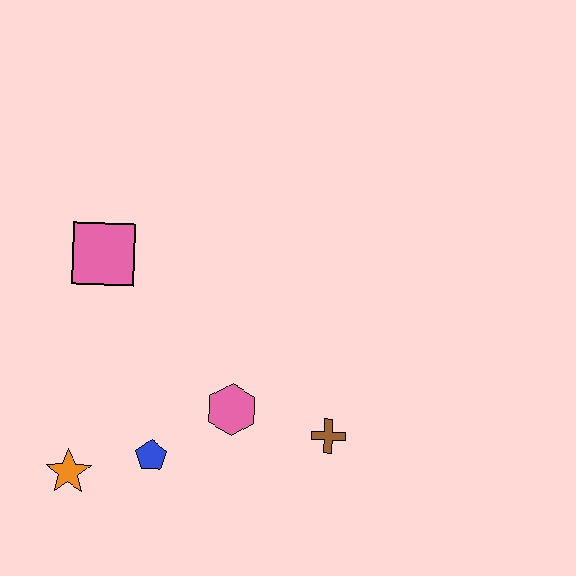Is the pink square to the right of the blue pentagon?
No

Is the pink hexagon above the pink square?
No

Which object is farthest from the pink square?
The brown cross is farthest from the pink square.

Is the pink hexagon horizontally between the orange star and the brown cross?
Yes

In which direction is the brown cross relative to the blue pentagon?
The brown cross is to the right of the blue pentagon.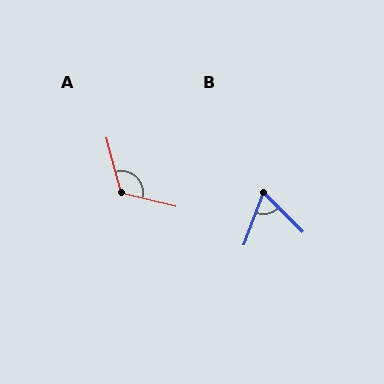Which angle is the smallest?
B, at approximately 65 degrees.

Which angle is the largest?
A, at approximately 118 degrees.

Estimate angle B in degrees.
Approximately 65 degrees.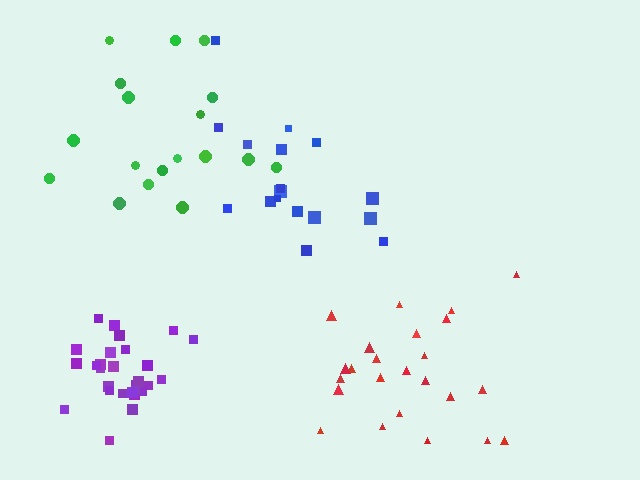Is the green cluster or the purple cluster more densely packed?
Purple.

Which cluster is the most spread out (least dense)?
Blue.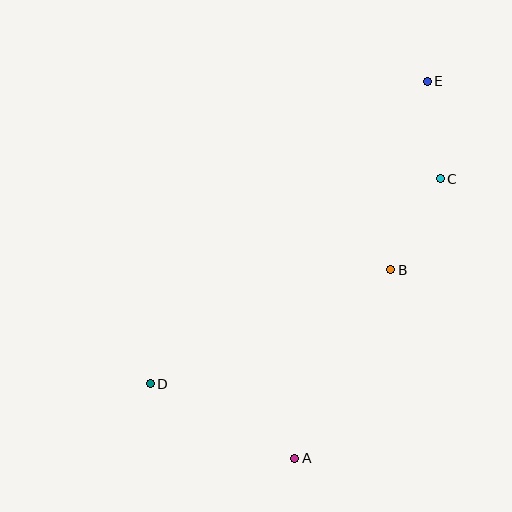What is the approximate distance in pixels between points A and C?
The distance between A and C is approximately 315 pixels.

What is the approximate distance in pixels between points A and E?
The distance between A and E is approximately 399 pixels.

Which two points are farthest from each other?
Points D and E are farthest from each other.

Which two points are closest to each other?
Points C and E are closest to each other.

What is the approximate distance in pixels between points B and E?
The distance between B and E is approximately 192 pixels.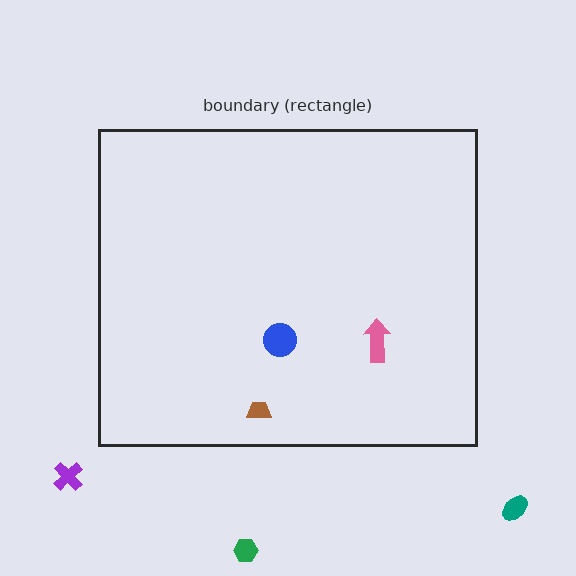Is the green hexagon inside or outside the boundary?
Outside.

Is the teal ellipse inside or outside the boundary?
Outside.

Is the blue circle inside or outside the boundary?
Inside.